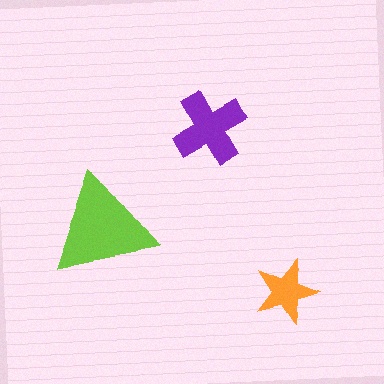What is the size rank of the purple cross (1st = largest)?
2nd.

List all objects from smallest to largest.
The orange star, the purple cross, the lime triangle.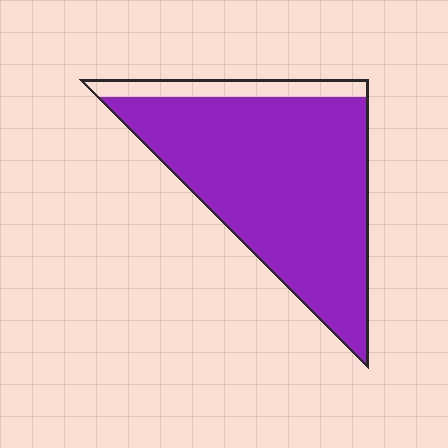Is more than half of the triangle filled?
Yes.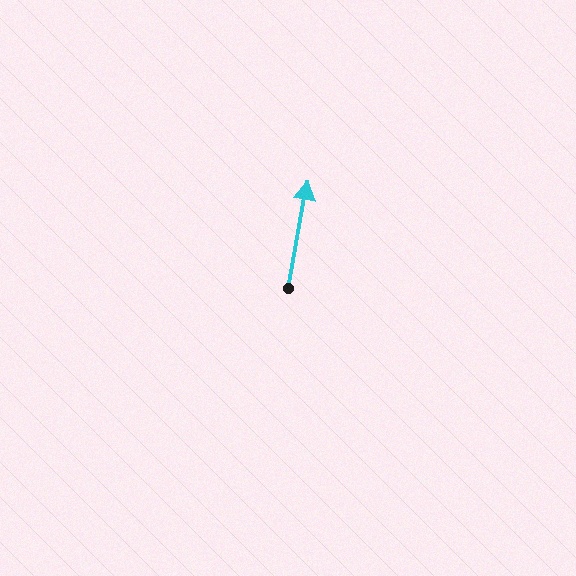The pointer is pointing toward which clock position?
Roughly 12 o'clock.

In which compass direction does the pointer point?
North.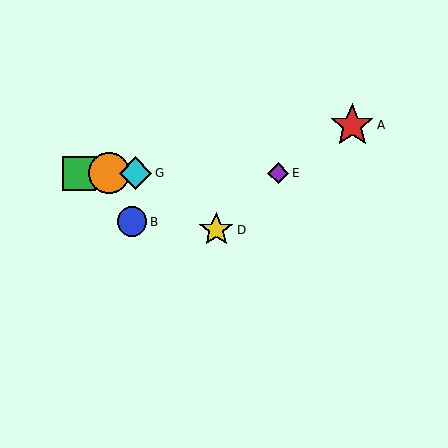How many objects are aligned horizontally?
4 objects (C, E, F, G) are aligned horizontally.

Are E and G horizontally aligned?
Yes, both are at y≈173.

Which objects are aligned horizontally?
Objects C, E, F, G are aligned horizontally.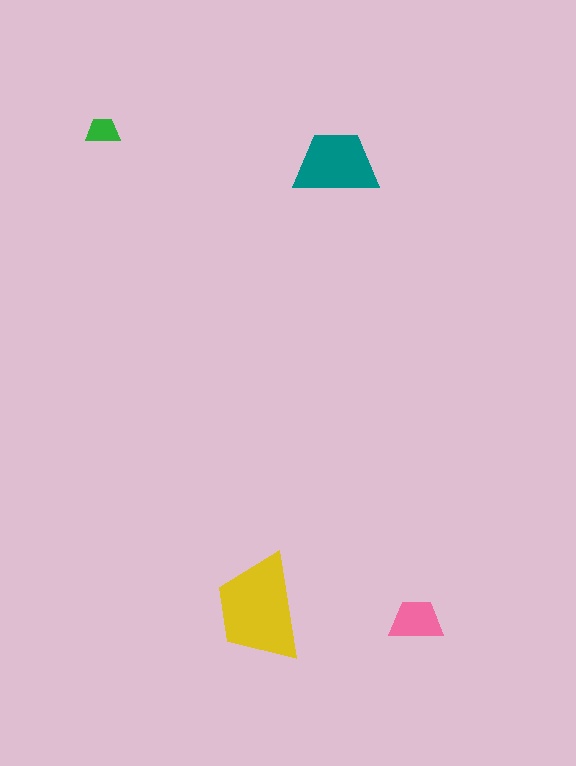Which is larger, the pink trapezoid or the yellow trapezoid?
The yellow one.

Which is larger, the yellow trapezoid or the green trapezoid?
The yellow one.